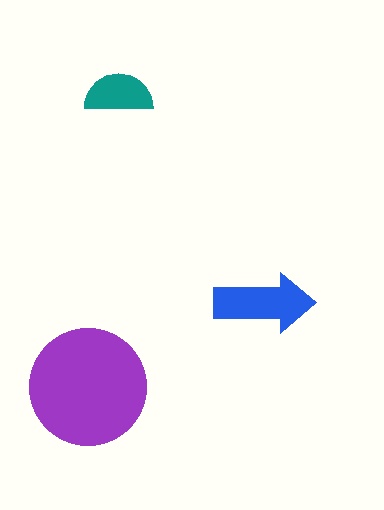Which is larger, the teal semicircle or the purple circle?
The purple circle.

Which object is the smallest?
The teal semicircle.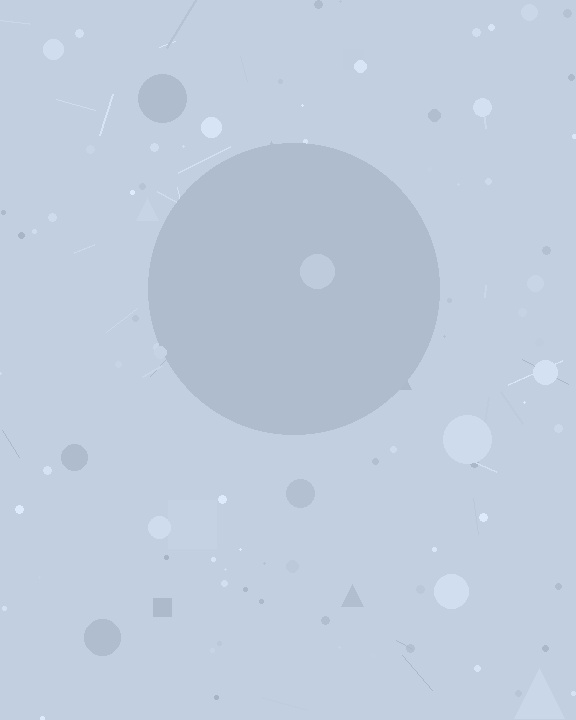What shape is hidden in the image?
A circle is hidden in the image.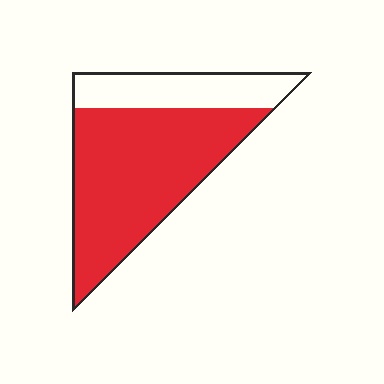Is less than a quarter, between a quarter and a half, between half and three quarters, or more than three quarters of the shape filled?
Between half and three quarters.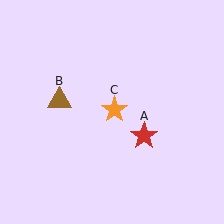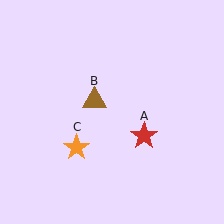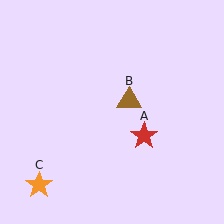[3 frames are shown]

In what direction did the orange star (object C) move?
The orange star (object C) moved down and to the left.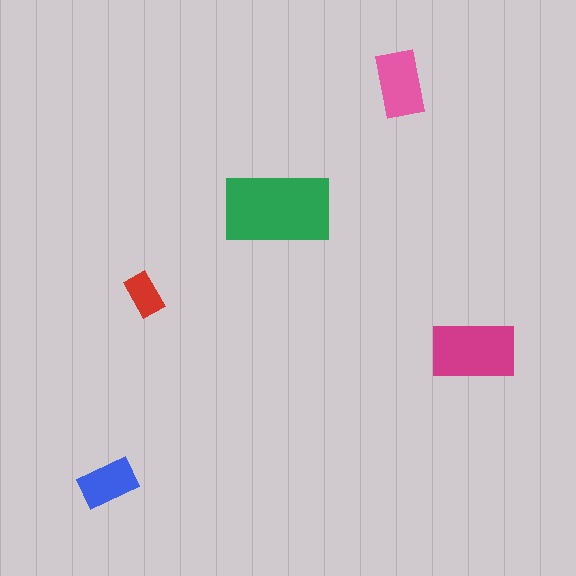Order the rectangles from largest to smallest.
the green one, the magenta one, the pink one, the blue one, the red one.